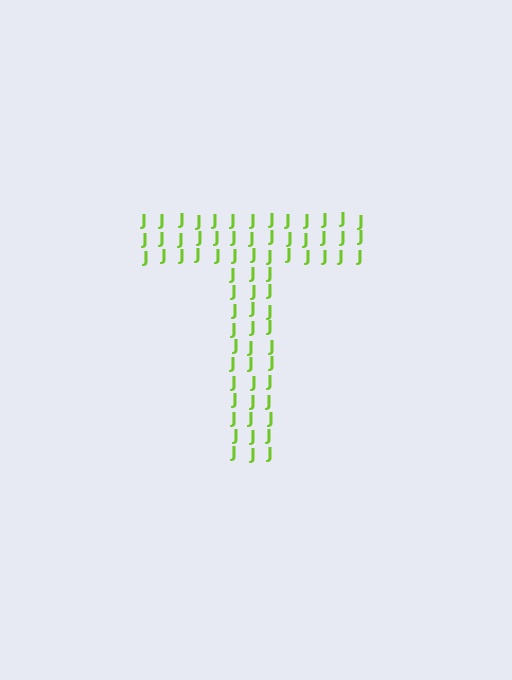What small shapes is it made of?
It is made of small letter J's.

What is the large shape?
The large shape is the letter T.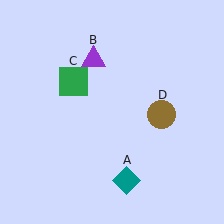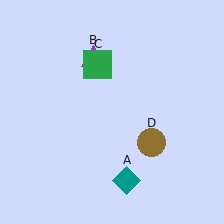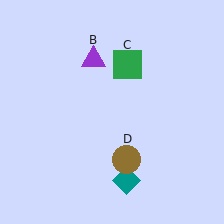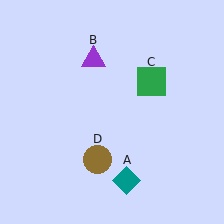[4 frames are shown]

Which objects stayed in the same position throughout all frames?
Teal diamond (object A) and purple triangle (object B) remained stationary.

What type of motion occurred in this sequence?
The green square (object C), brown circle (object D) rotated clockwise around the center of the scene.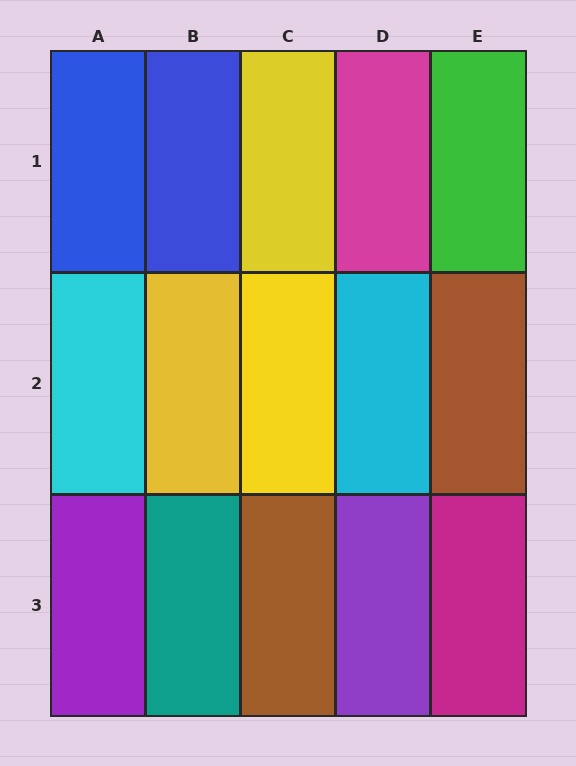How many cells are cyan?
2 cells are cyan.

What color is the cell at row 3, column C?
Brown.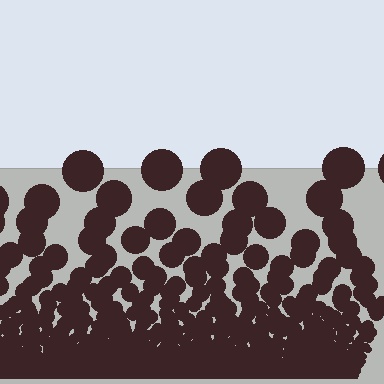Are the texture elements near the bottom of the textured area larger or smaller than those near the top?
Smaller. The gradient is inverted — elements near the bottom are smaller and denser.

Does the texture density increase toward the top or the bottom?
Density increases toward the bottom.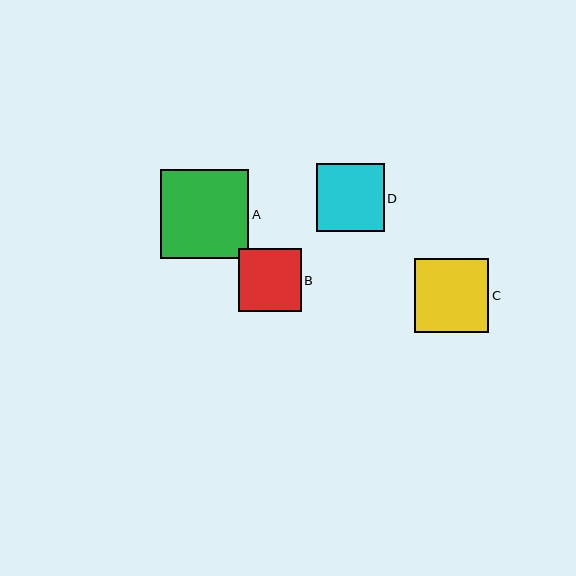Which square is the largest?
Square A is the largest with a size of approximately 88 pixels.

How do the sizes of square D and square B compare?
Square D and square B are approximately the same size.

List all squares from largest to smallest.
From largest to smallest: A, C, D, B.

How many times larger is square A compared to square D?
Square A is approximately 1.3 times the size of square D.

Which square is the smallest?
Square B is the smallest with a size of approximately 63 pixels.